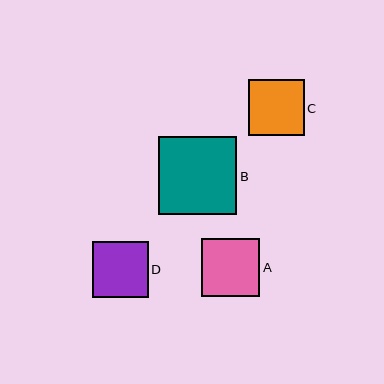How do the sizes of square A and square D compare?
Square A and square D are approximately the same size.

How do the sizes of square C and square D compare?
Square C and square D are approximately the same size.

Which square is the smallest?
Square D is the smallest with a size of approximately 56 pixels.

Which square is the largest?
Square B is the largest with a size of approximately 78 pixels.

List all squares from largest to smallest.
From largest to smallest: B, A, C, D.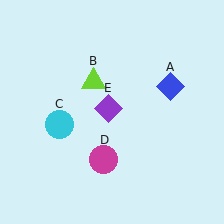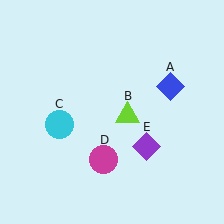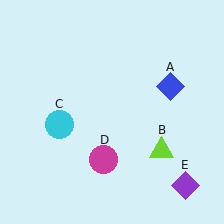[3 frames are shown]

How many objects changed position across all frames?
2 objects changed position: lime triangle (object B), purple diamond (object E).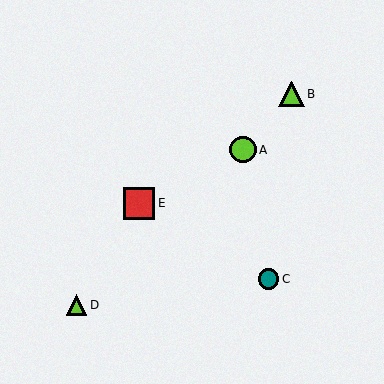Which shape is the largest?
The red square (labeled E) is the largest.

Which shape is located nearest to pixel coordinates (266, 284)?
The teal circle (labeled C) at (268, 279) is nearest to that location.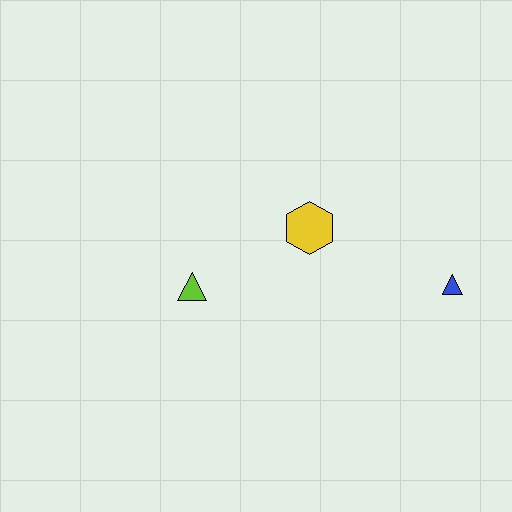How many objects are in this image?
There are 3 objects.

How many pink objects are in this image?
There are no pink objects.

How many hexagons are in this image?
There is 1 hexagon.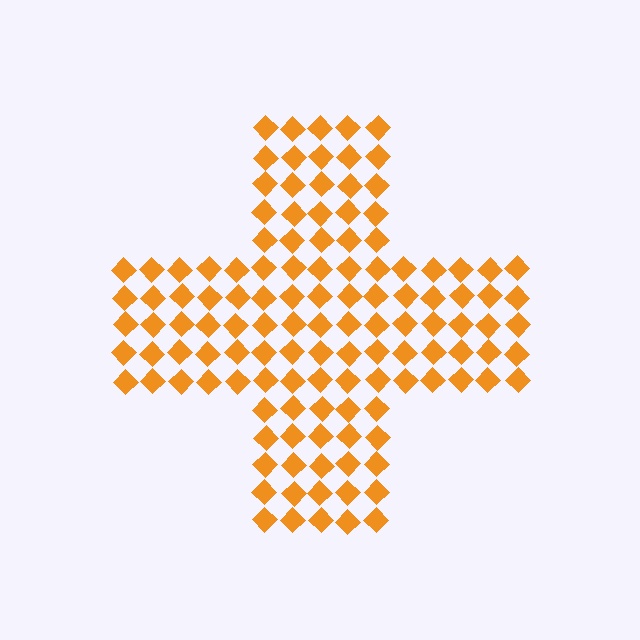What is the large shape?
The large shape is a cross.